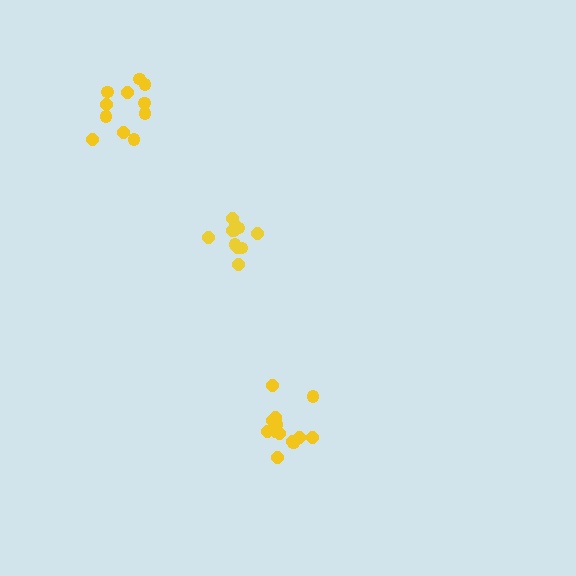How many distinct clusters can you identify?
There are 3 distinct clusters.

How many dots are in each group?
Group 1: 13 dots, Group 2: 11 dots, Group 3: 11 dots (35 total).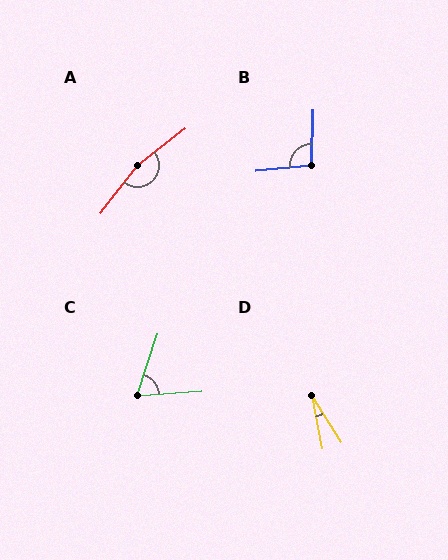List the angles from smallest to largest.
D (22°), C (67°), B (97°), A (165°).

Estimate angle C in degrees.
Approximately 67 degrees.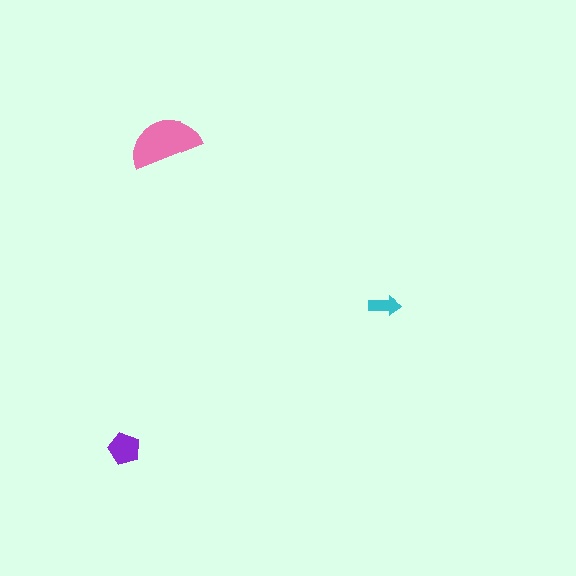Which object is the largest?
The pink semicircle.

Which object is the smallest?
The cyan arrow.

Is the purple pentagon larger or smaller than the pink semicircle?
Smaller.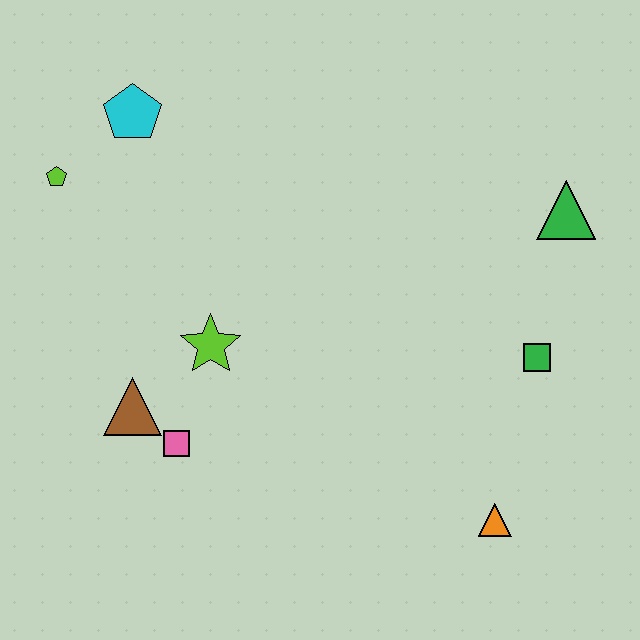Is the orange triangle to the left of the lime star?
No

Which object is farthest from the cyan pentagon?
The orange triangle is farthest from the cyan pentagon.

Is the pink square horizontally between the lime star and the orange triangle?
No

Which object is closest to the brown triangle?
The pink square is closest to the brown triangle.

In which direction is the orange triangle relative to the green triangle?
The orange triangle is below the green triangle.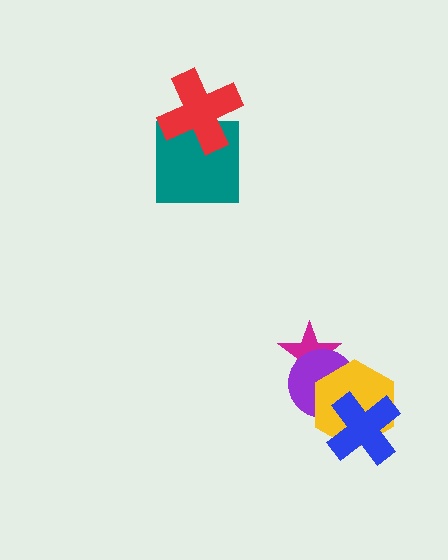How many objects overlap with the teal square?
1 object overlaps with the teal square.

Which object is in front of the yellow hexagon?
The blue cross is in front of the yellow hexagon.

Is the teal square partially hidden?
Yes, it is partially covered by another shape.